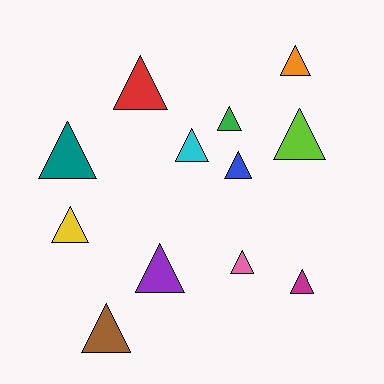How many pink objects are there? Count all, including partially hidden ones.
There is 1 pink object.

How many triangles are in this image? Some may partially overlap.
There are 12 triangles.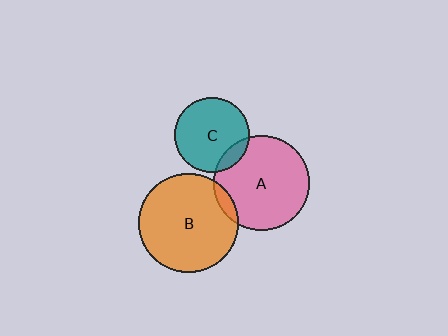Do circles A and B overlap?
Yes.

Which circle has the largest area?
Circle B (orange).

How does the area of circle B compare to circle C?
Approximately 1.7 times.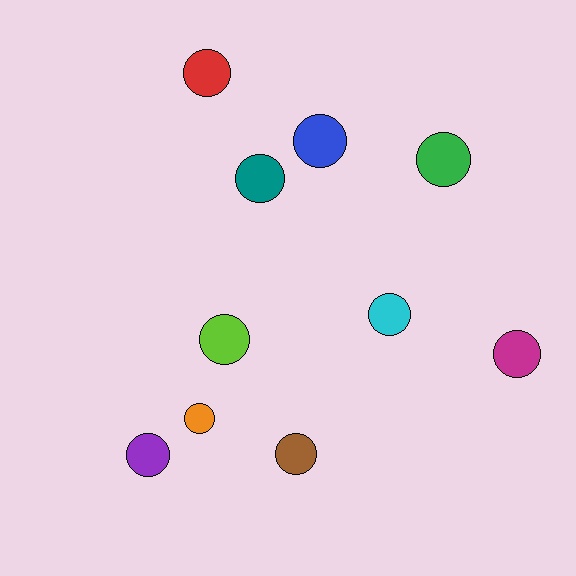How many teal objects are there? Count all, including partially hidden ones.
There is 1 teal object.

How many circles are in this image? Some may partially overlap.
There are 10 circles.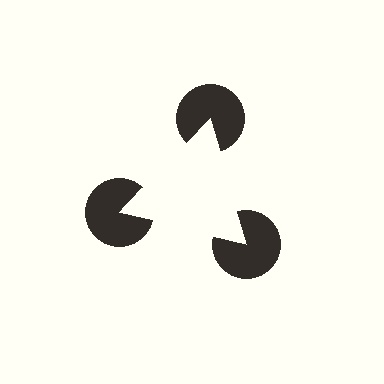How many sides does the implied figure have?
3 sides.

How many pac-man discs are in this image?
There are 3 — one at each vertex of the illusory triangle.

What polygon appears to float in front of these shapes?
An illusory triangle — its edges are inferred from the aligned wedge cuts in the pac-man discs, not physically drawn.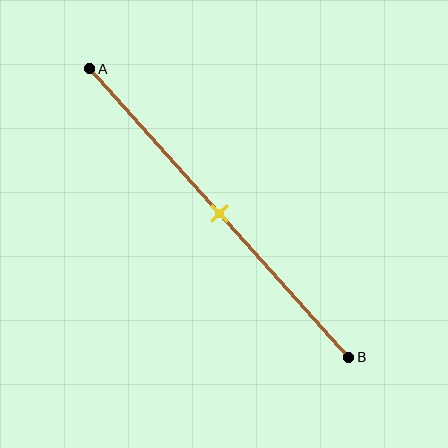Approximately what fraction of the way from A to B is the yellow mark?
The yellow mark is approximately 50% of the way from A to B.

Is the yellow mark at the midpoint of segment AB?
Yes, the mark is approximately at the midpoint.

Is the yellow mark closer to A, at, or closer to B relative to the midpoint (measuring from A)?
The yellow mark is approximately at the midpoint of segment AB.